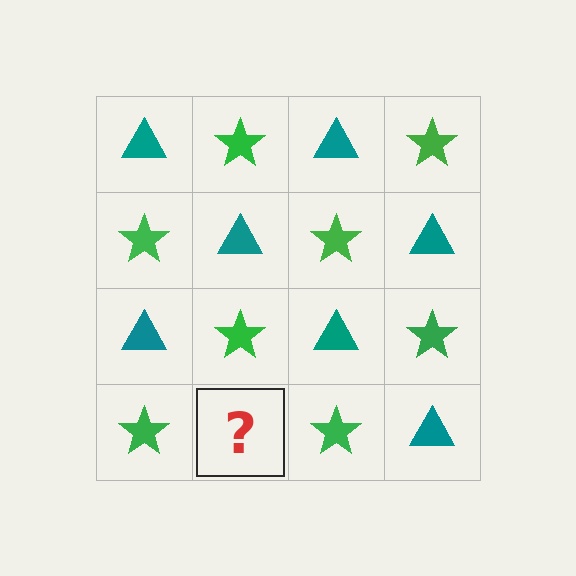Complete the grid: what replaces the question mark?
The question mark should be replaced with a teal triangle.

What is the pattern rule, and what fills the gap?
The rule is that it alternates teal triangle and green star in a checkerboard pattern. The gap should be filled with a teal triangle.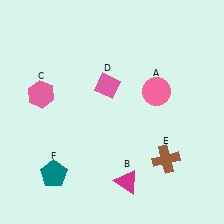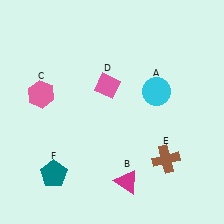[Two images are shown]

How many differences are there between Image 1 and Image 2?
There is 1 difference between the two images.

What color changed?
The circle (A) changed from pink in Image 1 to cyan in Image 2.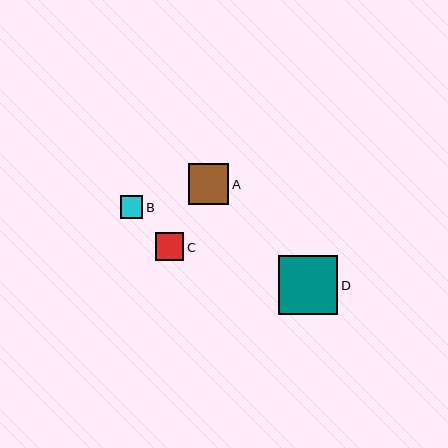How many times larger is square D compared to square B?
Square D is approximately 2.6 times the size of square B.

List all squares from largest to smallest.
From largest to smallest: D, A, C, B.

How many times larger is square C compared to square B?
Square C is approximately 1.3 times the size of square B.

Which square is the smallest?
Square B is the smallest with a size of approximately 22 pixels.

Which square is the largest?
Square D is the largest with a size of approximately 59 pixels.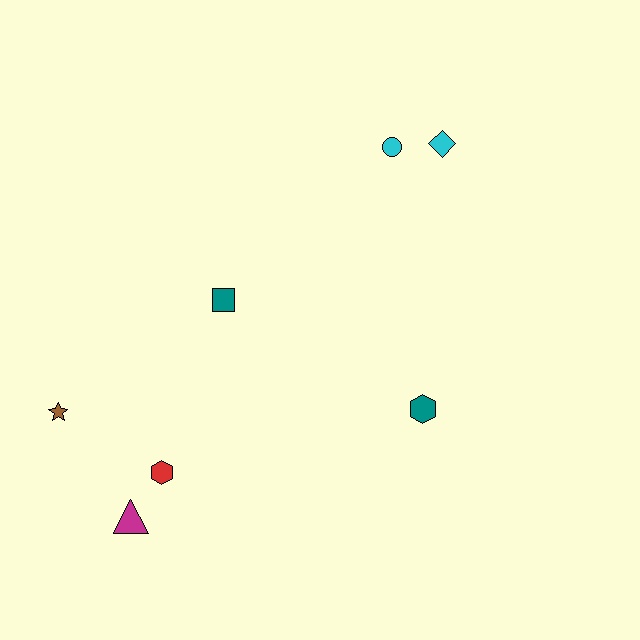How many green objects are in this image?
There are no green objects.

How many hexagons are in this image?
There are 2 hexagons.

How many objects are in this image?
There are 7 objects.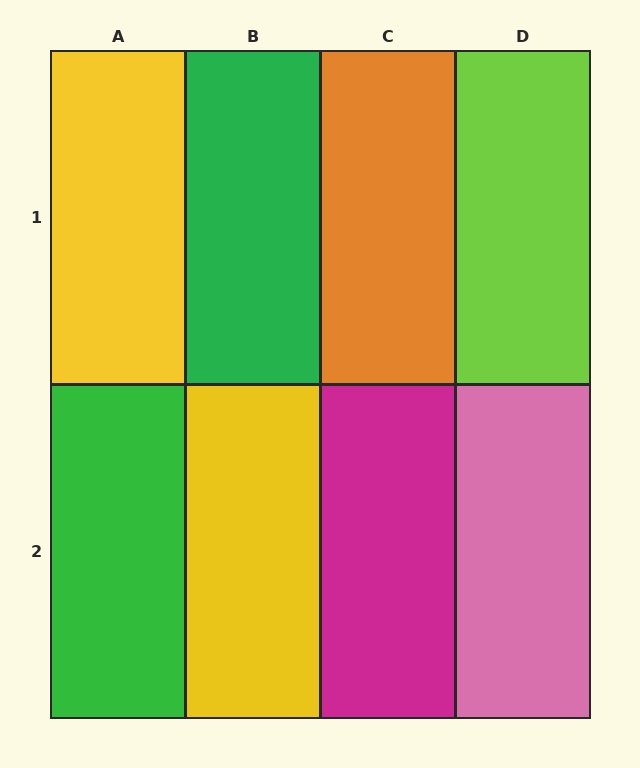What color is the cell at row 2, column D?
Pink.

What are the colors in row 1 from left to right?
Yellow, green, orange, lime.